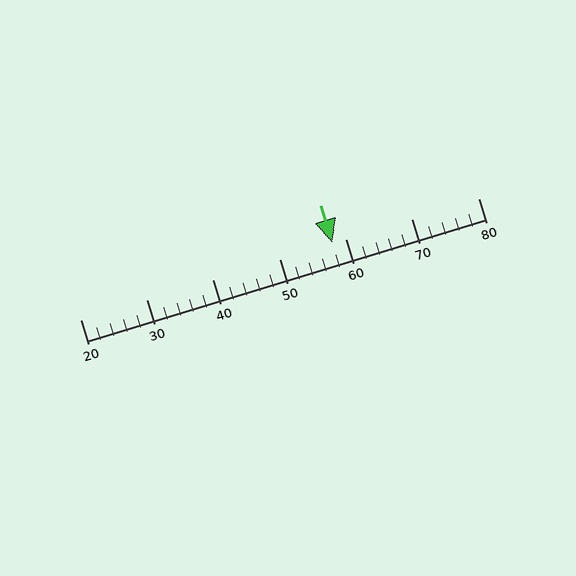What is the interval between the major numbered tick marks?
The major tick marks are spaced 10 units apart.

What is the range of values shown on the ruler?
The ruler shows values from 20 to 80.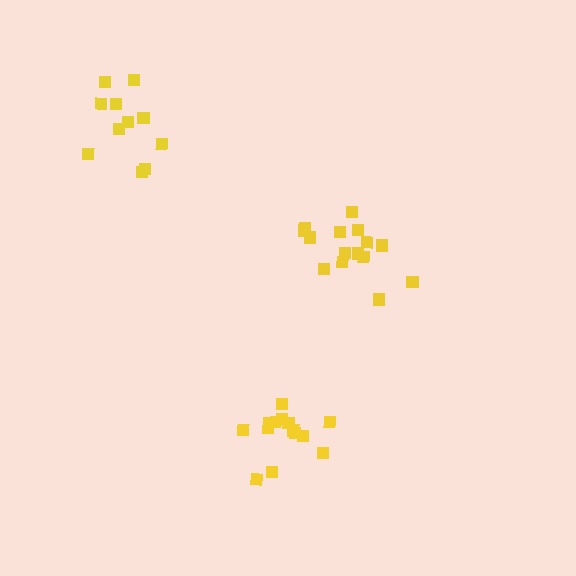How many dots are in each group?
Group 1: 15 dots, Group 2: 14 dots, Group 3: 11 dots (40 total).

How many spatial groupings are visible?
There are 3 spatial groupings.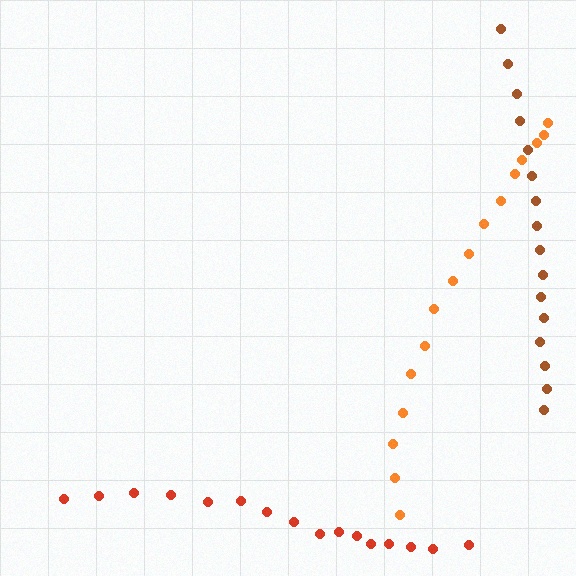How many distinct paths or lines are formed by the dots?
There are 3 distinct paths.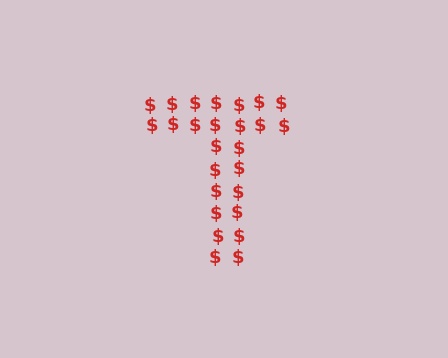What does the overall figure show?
The overall figure shows the letter T.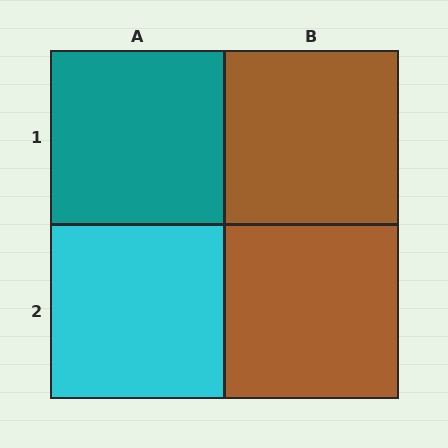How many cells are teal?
1 cell is teal.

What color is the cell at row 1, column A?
Teal.